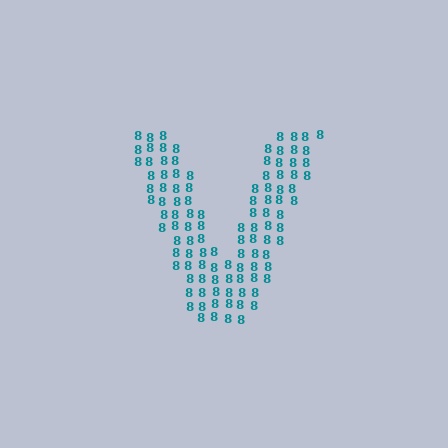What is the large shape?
The large shape is the letter V.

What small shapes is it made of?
It is made of small digit 8's.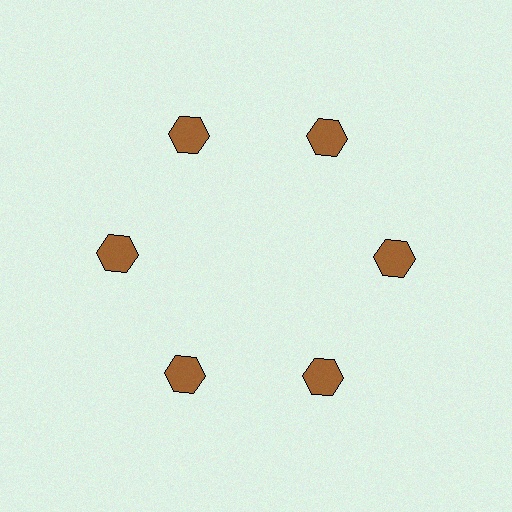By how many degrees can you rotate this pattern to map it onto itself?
The pattern maps onto itself every 60 degrees of rotation.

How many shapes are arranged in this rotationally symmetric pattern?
There are 6 shapes, arranged in 6 groups of 1.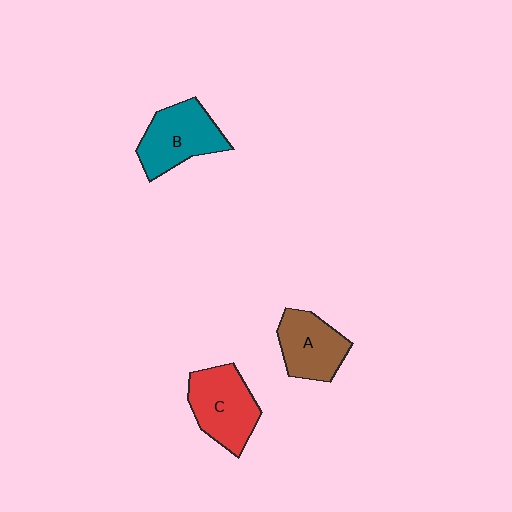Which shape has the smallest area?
Shape A (brown).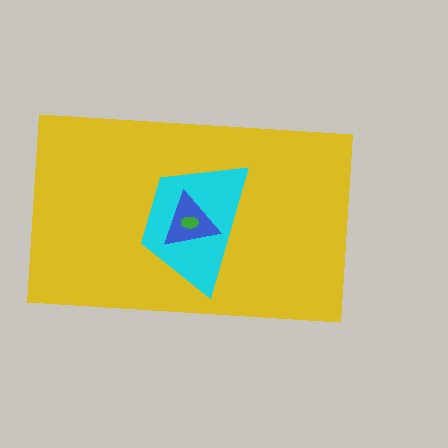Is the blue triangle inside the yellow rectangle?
Yes.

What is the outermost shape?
The yellow rectangle.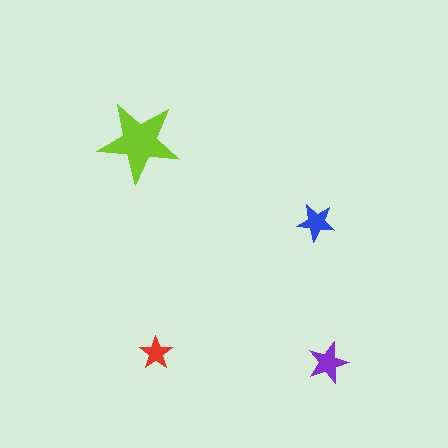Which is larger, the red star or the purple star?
The purple one.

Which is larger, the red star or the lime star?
The lime one.